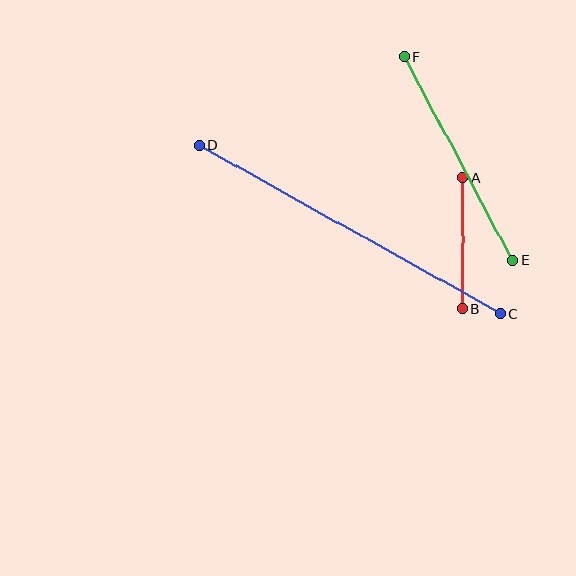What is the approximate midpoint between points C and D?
The midpoint is at approximately (350, 229) pixels.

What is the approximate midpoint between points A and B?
The midpoint is at approximately (463, 243) pixels.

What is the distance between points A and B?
The distance is approximately 131 pixels.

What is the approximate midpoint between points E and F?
The midpoint is at approximately (458, 158) pixels.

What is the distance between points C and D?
The distance is approximately 346 pixels.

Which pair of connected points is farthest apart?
Points C and D are farthest apart.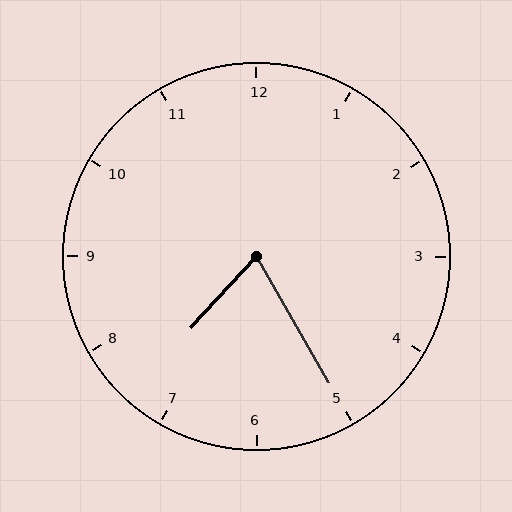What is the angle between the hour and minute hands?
Approximately 72 degrees.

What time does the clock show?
7:25.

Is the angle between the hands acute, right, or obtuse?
It is acute.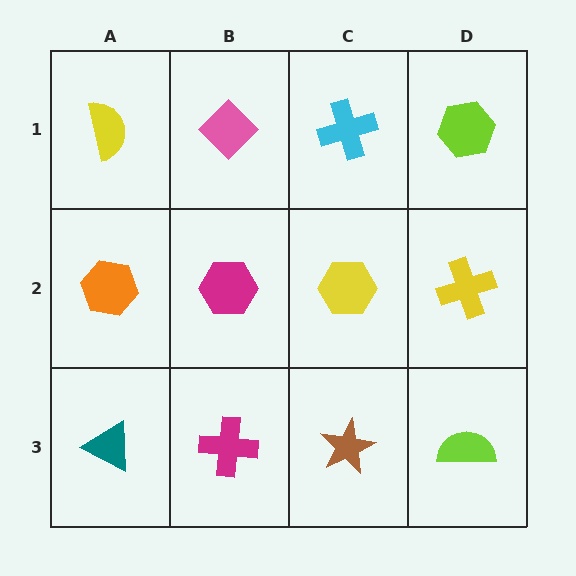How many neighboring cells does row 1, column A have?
2.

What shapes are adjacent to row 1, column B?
A magenta hexagon (row 2, column B), a yellow semicircle (row 1, column A), a cyan cross (row 1, column C).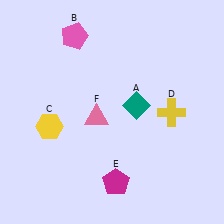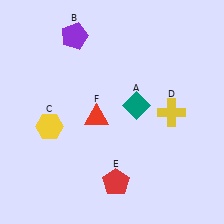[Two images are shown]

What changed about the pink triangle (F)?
In Image 1, F is pink. In Image 2, it changed to red.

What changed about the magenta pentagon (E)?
In Image 1, E is magenta. In Image 2, it changed to red.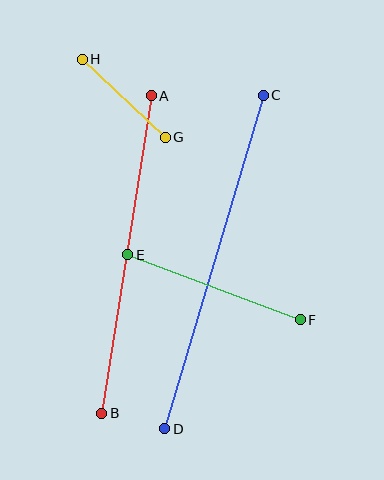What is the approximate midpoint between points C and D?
The midpoint is at approximately (214, 262) pixels.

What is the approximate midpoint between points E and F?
The midpoint is at approximately (214, 287) pixels.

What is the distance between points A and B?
The distance is approximately 321 pixels.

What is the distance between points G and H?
The distance is approximately 114 pixels.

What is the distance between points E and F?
The distance is approximately 184 pixels.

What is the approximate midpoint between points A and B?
The midpoint is at approximately (126, 254) pixels.